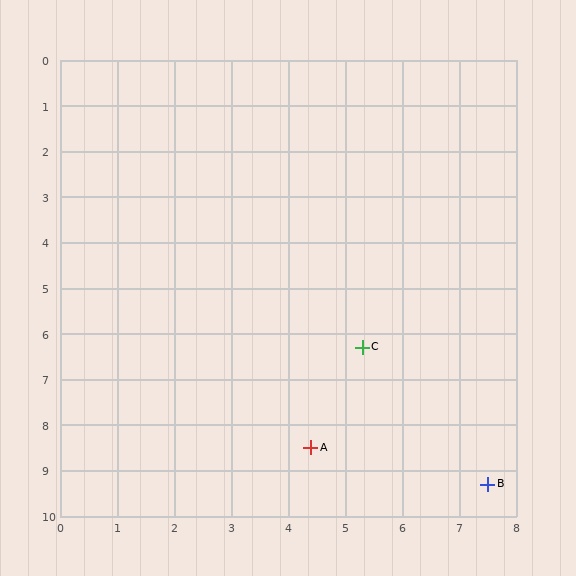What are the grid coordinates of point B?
Point B is at approximately (7.5, 9.3).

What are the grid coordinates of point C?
Point C is at approximately (5.3, 6.3).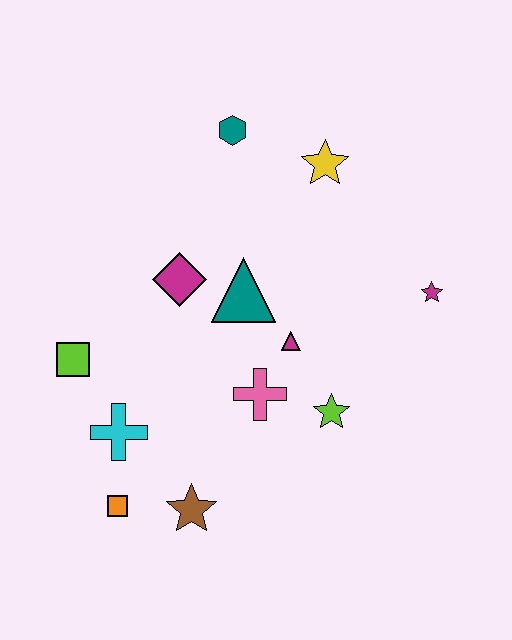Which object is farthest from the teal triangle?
The orange square is farthest from the teal triangle.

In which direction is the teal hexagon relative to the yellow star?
The teal hexagon is to the left of the yellow star.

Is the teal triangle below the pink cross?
No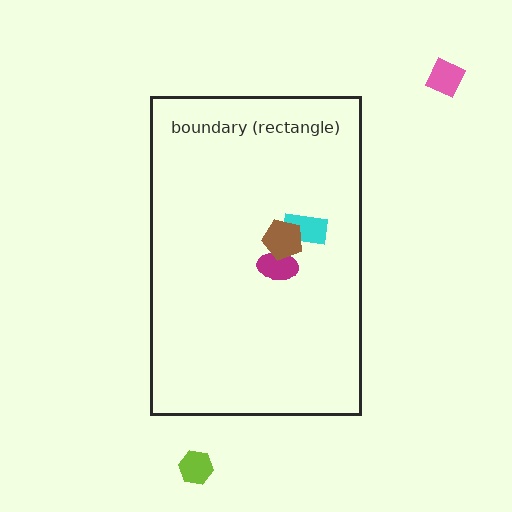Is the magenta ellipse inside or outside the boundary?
Inside.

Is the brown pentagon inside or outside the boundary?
Inside.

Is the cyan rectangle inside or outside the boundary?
Inside.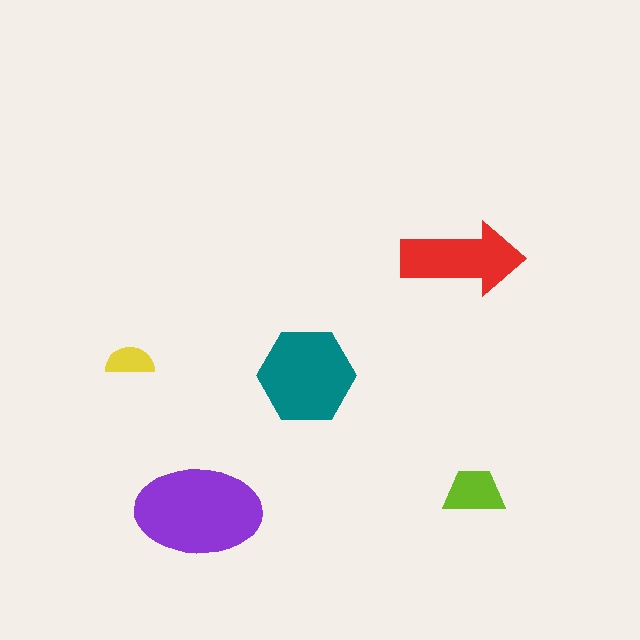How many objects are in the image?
There are 5 objects in the image.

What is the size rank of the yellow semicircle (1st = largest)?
5th.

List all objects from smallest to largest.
The yellow semicircle, the lime trapezoid, the red arrow, the teal hexagon, the purple ellipse.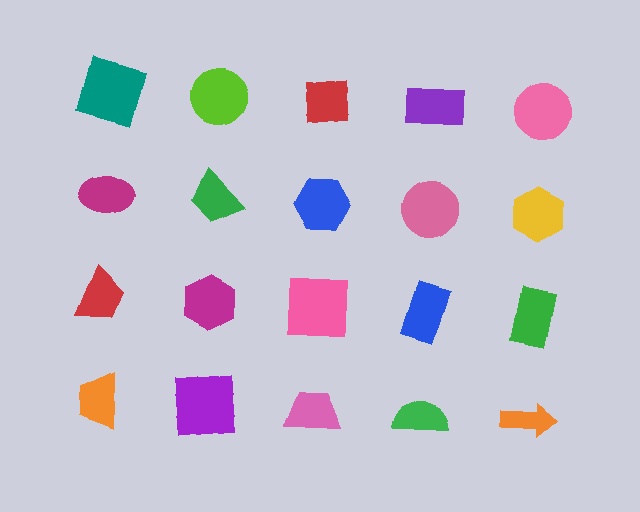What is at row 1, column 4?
A purple rectangle.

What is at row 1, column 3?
A red square.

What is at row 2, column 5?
A yellow hexagon.